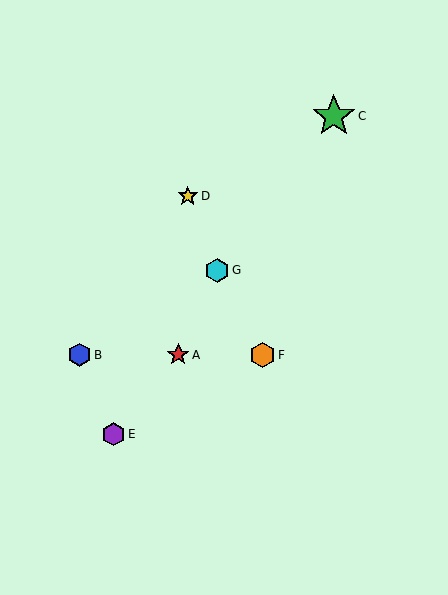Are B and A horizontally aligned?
Yes, both are at y≈355.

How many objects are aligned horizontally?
3 objects (A, B, F) are aligned horizontally.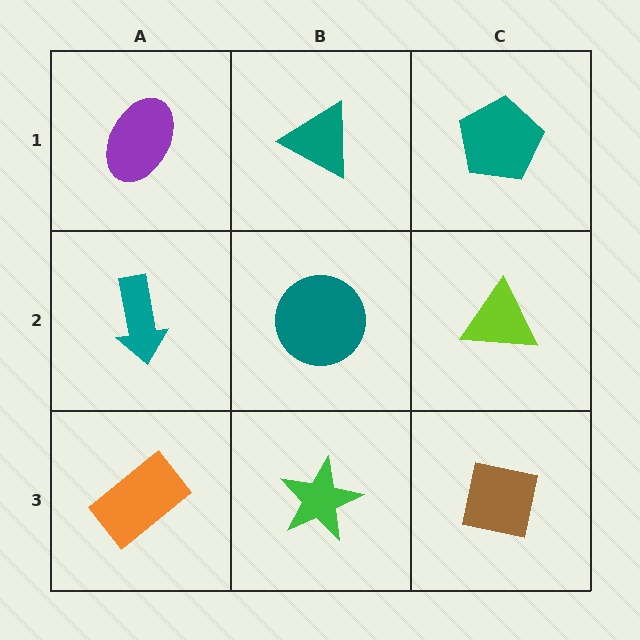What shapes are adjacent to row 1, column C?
A lime triangle (row 2, column C), a teal triangle (row 1, column B).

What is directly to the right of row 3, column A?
A green star.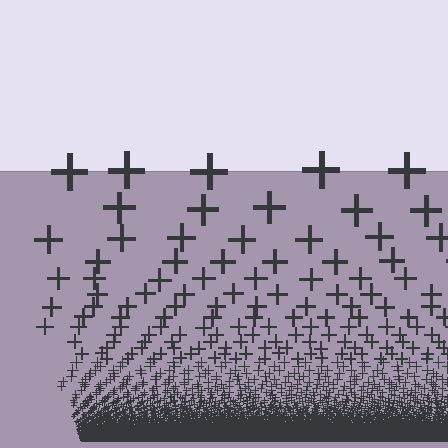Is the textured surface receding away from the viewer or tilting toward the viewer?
The surface appears to tilt toward the viewer. Texture elements get larger and sparser toward the top.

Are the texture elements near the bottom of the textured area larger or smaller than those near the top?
Smaller. The gradient is inverted — elements near the bottom are smaller and denser.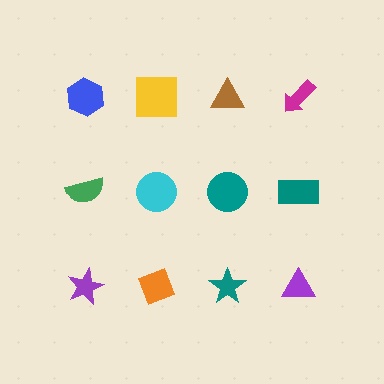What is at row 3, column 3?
A teal star.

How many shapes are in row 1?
4 shapes.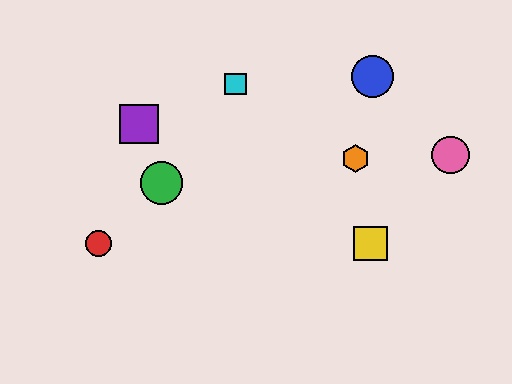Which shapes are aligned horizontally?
The red circle, the yellow square are aligned horizontally.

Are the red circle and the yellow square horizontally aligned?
Yes, both are at y≈243.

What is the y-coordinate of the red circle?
The red circle is at y≈243.